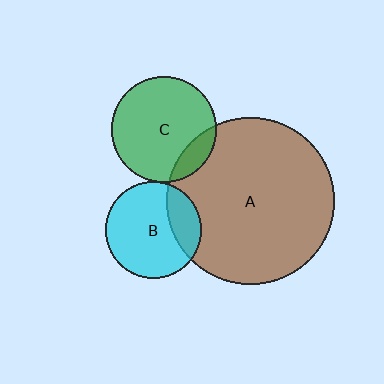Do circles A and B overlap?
Yes.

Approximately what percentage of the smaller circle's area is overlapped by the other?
Approximately 25%.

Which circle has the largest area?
Circle A (brown).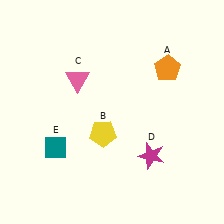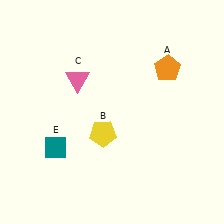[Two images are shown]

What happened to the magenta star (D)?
The magenta star (D) was removed in Image 2. It was in the bottom-right area of Image 1.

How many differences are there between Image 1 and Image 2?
There is 1 difference between the two images.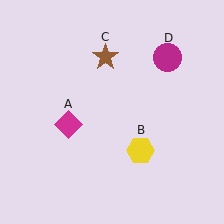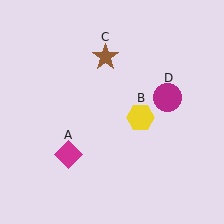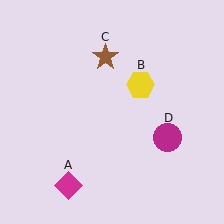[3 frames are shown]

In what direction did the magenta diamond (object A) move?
The magenta diamond (object A) moved down.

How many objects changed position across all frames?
3 objects changed position: magenta diamond (object A), yellow hexagon (object B), magenta circle (object D).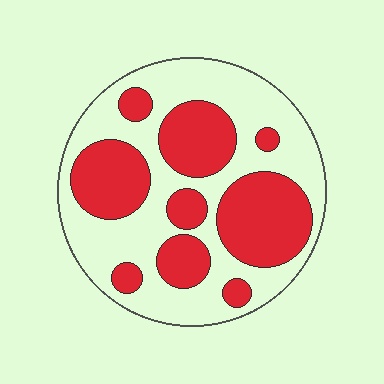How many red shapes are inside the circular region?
9.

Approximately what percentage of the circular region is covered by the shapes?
Approximately 40%.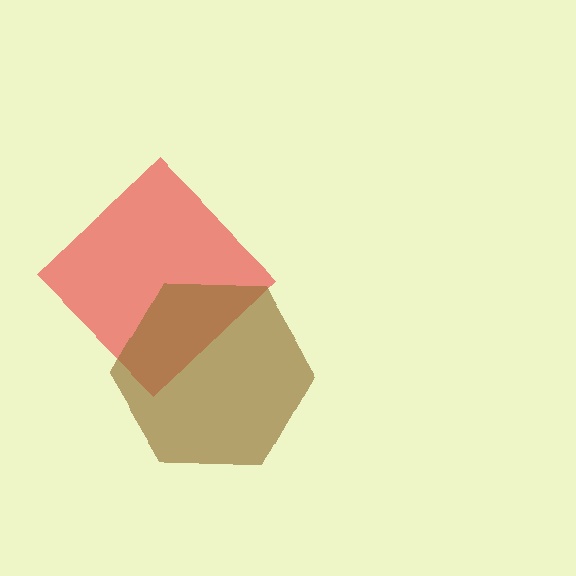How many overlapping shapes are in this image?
There are 2 overlapping shapes in the image.